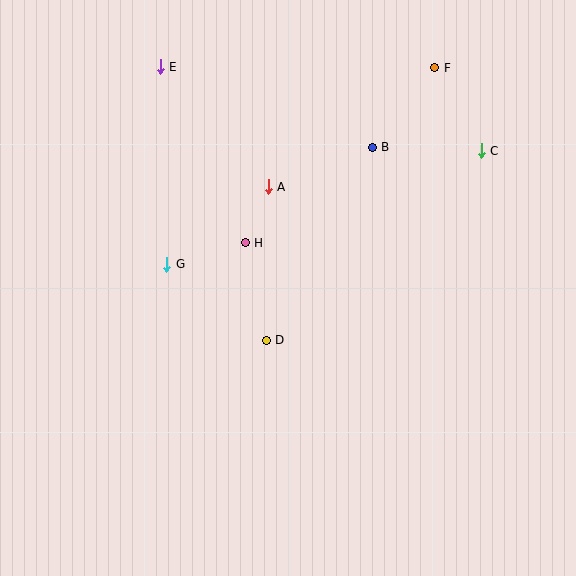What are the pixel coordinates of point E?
Point E is at (160, 67).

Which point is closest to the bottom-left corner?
Point G is closest to the bottom-left corner.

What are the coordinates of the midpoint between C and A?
The midpoint between C and A is at (375, 169).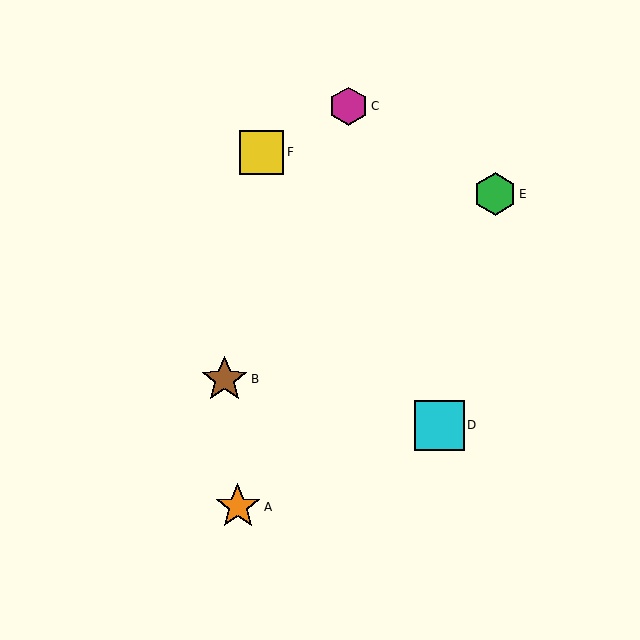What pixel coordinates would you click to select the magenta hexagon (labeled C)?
Click at (348, 106) to select the magenta hexagon C.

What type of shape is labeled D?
Shape D is a cyan square.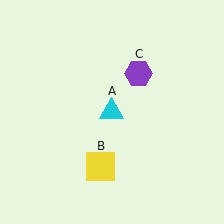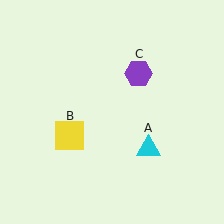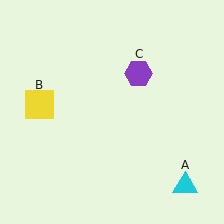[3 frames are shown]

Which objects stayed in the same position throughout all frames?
Purple hexagon (object C) remained stationary.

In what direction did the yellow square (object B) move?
The yellow square (object B) moved up and to the left.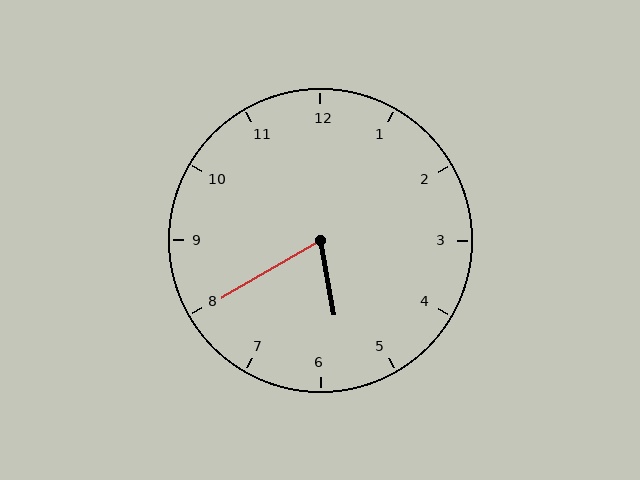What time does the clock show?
5:40.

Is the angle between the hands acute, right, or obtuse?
It is acute.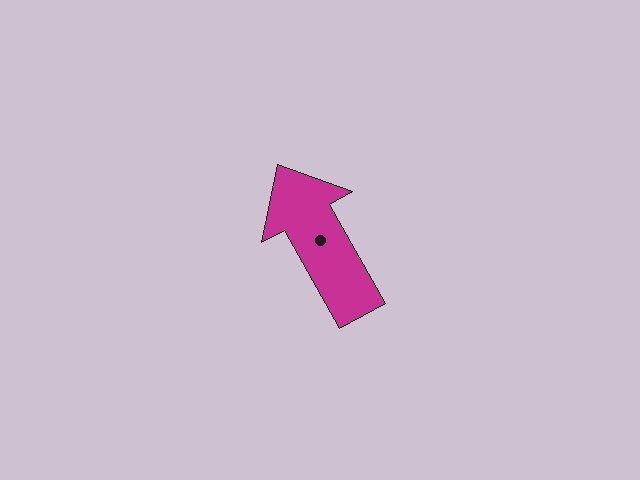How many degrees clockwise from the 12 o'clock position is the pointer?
Approximately 331 degrees.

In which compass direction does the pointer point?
Northwest.